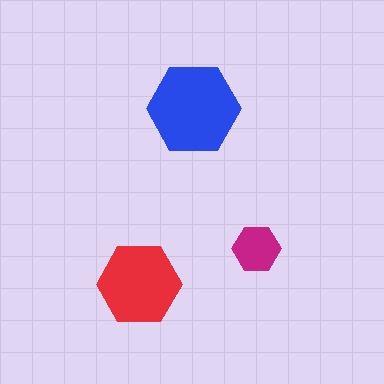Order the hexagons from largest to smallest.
the blue one, the red one, the magenta one.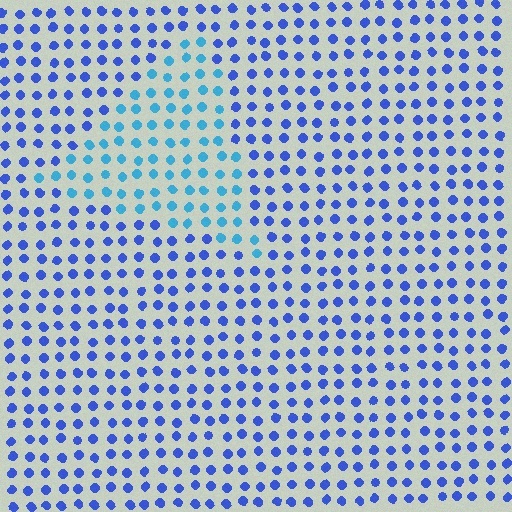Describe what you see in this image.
The image is filled with small blue elements in a uniform arrangement. A triangle-shaped region is visible where the elements are tinted to a slightly different hue, forming a subtle color boundary.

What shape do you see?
I see a triangle.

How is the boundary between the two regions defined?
The boundary is defined purely by a slight shift in hue (about 33 degrees). Spacing, size, and orientation are identical on both sides.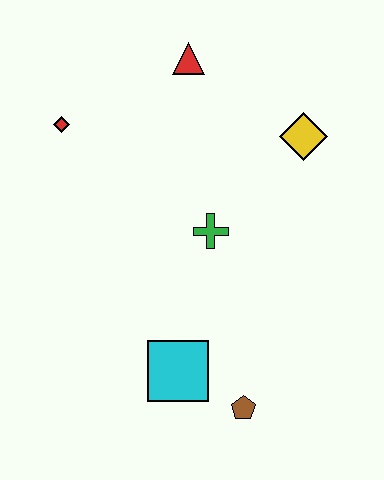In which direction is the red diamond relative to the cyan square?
The red diamond is above the cyan square.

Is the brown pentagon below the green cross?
Yes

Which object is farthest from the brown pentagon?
The red triangle is farthest from the brown pentagon.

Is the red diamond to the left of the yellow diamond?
Yes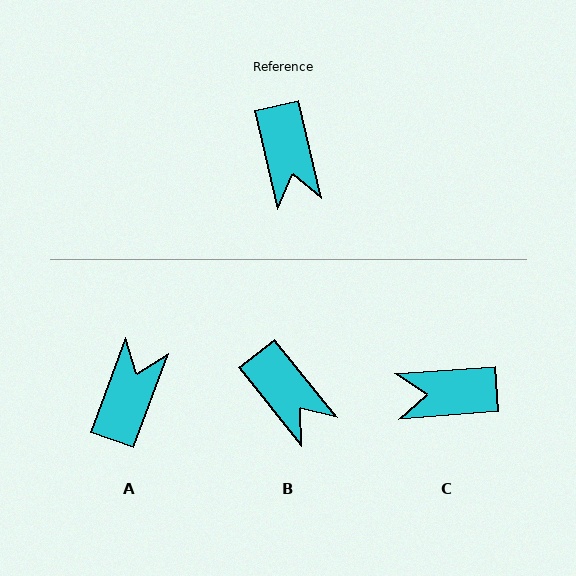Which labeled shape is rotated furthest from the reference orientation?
A, about 146 degrees away.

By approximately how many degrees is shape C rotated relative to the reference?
Approximately 99 degrees clockwise.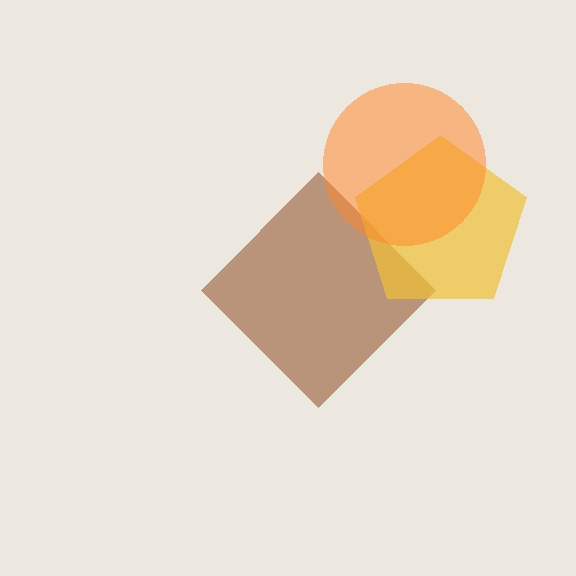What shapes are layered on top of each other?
The layered shapes are: a brown diamond, a yellow pentagon, an orange circle.